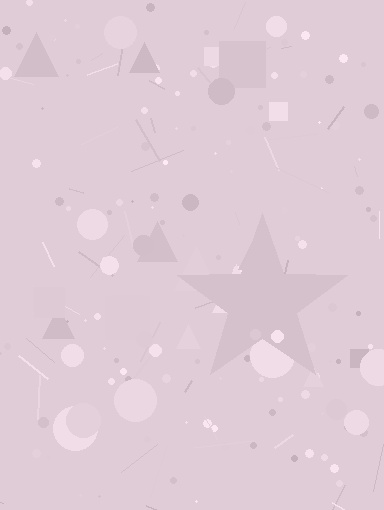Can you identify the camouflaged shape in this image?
The camouflaged shape is a star.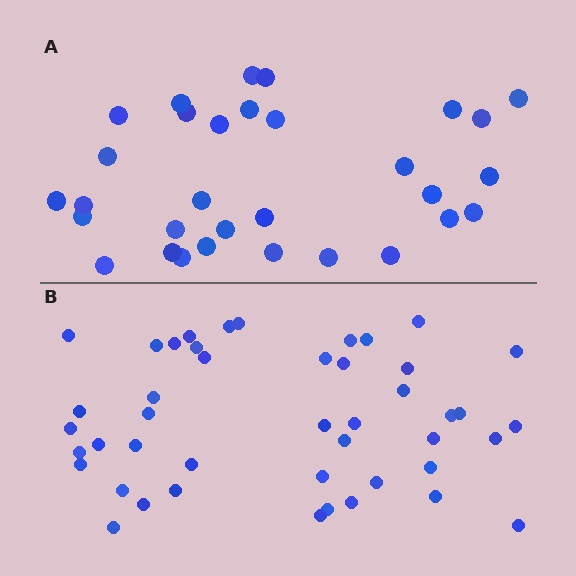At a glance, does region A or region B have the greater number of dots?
Region B (the bottom region) has more dots.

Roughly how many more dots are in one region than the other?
Region B has approximately 15 more dots than region A.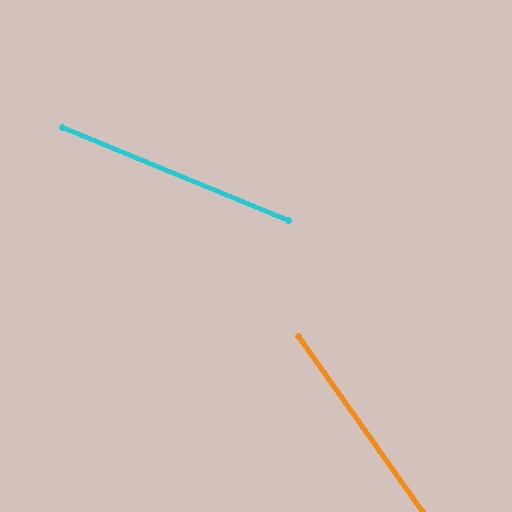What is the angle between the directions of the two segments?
Approximately 32 degrees.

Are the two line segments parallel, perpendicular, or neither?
Neither parallel nor perpendicular — they differ by about 32°.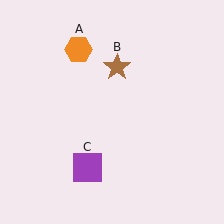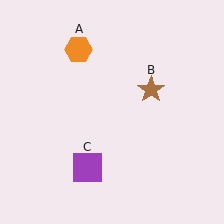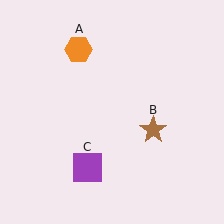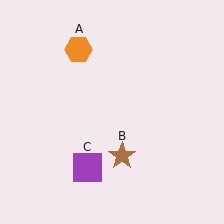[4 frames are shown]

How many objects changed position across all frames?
1 object changed position: brown star (object B).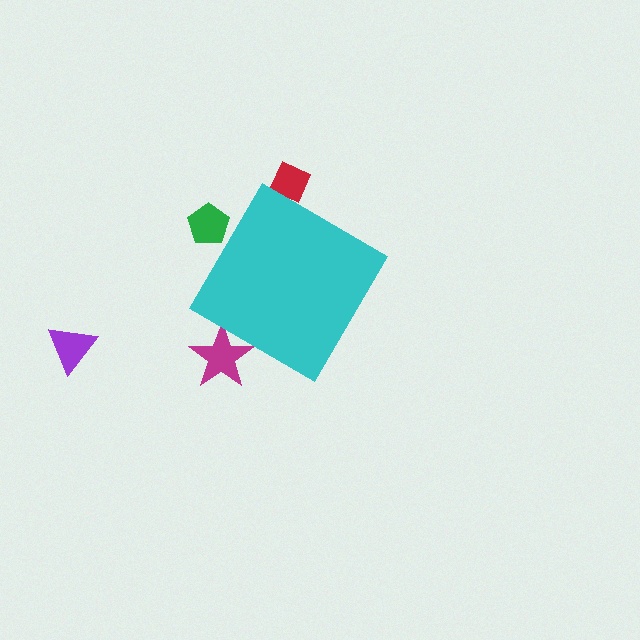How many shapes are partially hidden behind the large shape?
3 shapes are partially hidden.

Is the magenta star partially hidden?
Yes, the magenta star is partially hidden behind the cyan diamond.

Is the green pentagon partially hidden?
Yes, the green pentagon is partially hidden behind the cyan diamond.